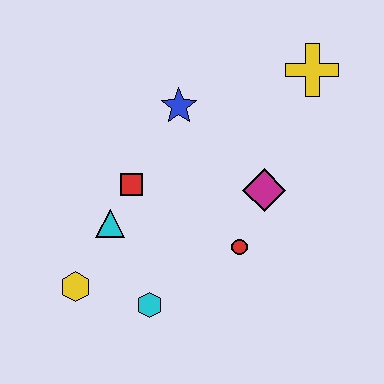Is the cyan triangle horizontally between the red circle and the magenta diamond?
No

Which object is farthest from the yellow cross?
The yellow hexagon is farthest from the yellow cross.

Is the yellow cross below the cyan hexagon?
No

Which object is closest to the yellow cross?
The magenta diamond is closest to the yellow cross.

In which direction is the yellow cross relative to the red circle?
The yellow cross is above the red circle.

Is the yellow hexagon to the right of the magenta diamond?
No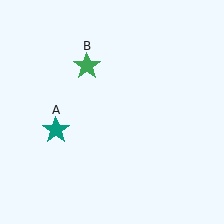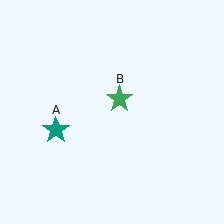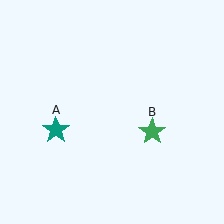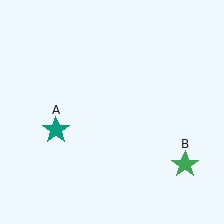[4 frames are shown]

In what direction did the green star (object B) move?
The green star (object B) moved down and to the right.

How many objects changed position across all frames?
1 object changed position: green star (object B).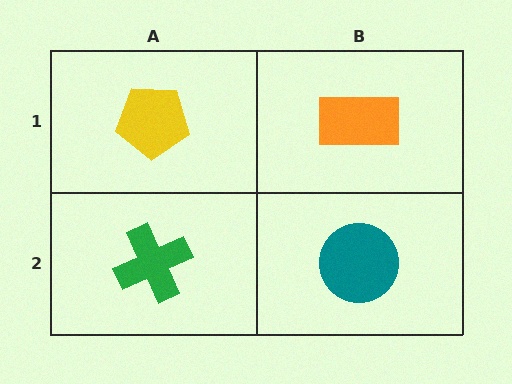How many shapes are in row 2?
2 shapes.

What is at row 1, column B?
An orange rectangle.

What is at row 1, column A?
A yellow pentagon.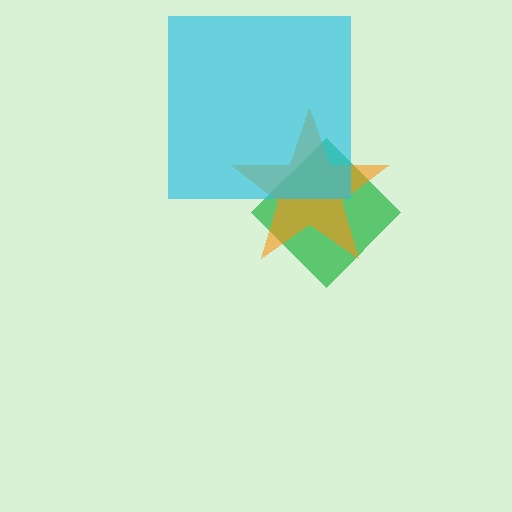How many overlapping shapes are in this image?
There are 3 overlapping shapes in the image.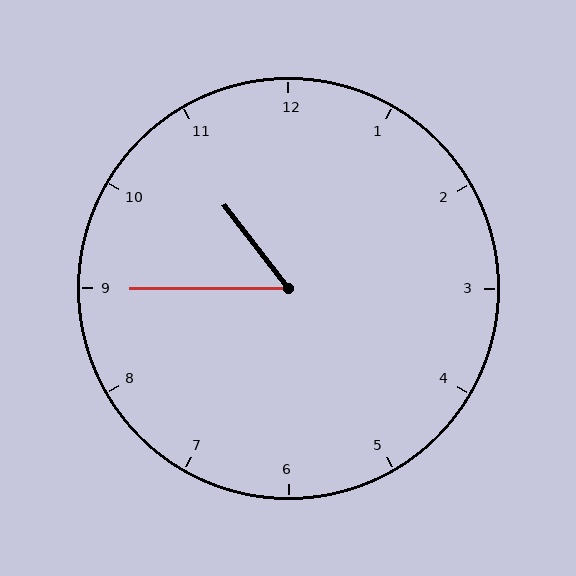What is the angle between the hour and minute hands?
Approximately 52 degrees.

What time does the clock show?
10:45.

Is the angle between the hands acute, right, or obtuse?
It is acute.